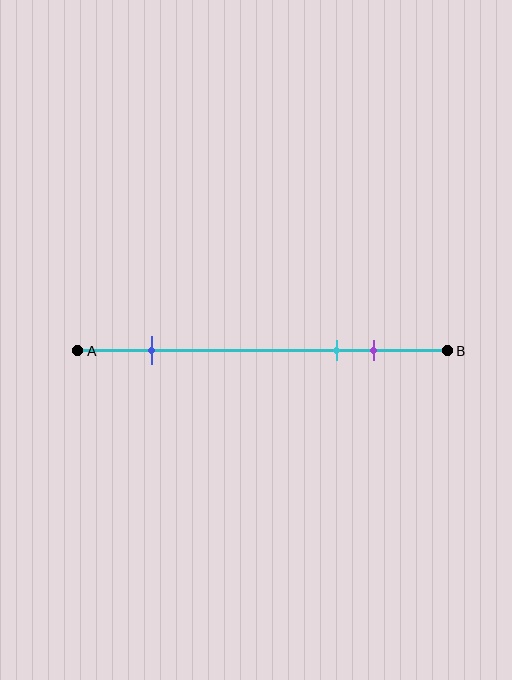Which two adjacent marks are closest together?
The cyan and purple marks are the closest adjacent pair.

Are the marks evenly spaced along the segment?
No, the marks are not evenly spaced.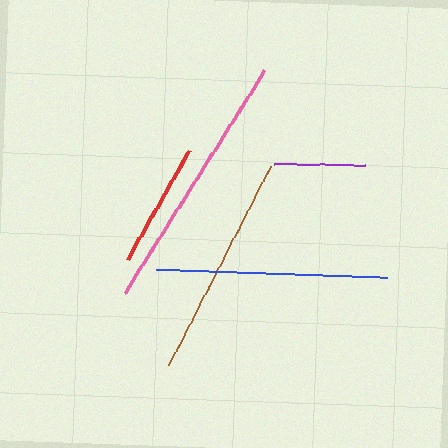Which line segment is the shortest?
The purple line is the shortest at approximately 91 pixels.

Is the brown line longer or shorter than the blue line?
The blue line is longer than the brown line.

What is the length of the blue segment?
The blue segment is approximately 231 pixels long.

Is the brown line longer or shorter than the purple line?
The brown line is longer than the purple line.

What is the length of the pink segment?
The pink segment is approximately 262 pixels long.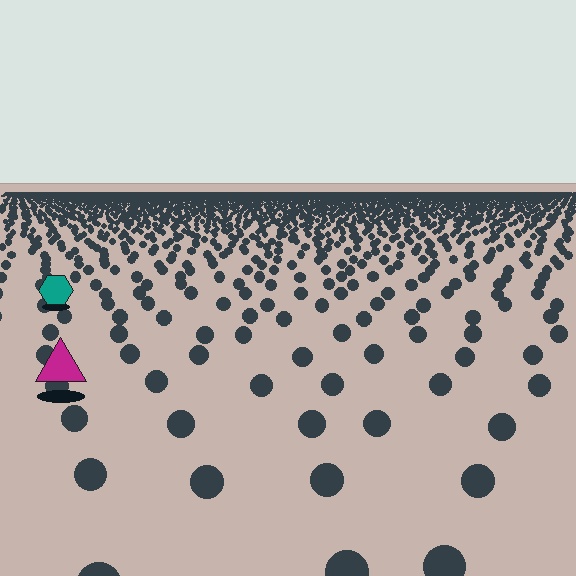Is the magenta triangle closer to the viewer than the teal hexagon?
Yes. The magenta triangle is closer — you can tell from the texture gradient: the ground texture is coarser near it.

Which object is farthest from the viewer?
The teal hexagon is farthest from the viewer. It appears smaller and the ground texture around it is denser.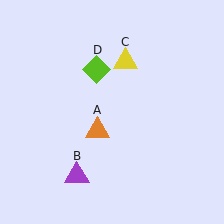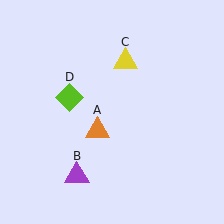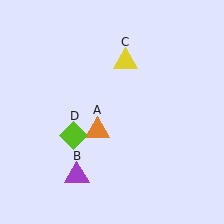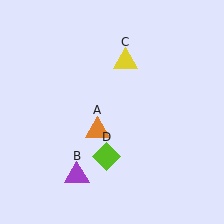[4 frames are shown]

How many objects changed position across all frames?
1 object changed position: lime diamond (object D).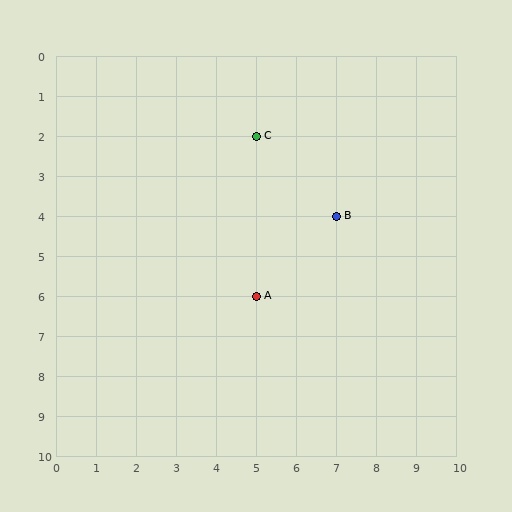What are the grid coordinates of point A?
Point A is at grid coordinates (5, 6).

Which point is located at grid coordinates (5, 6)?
Point A is at (5, 6).